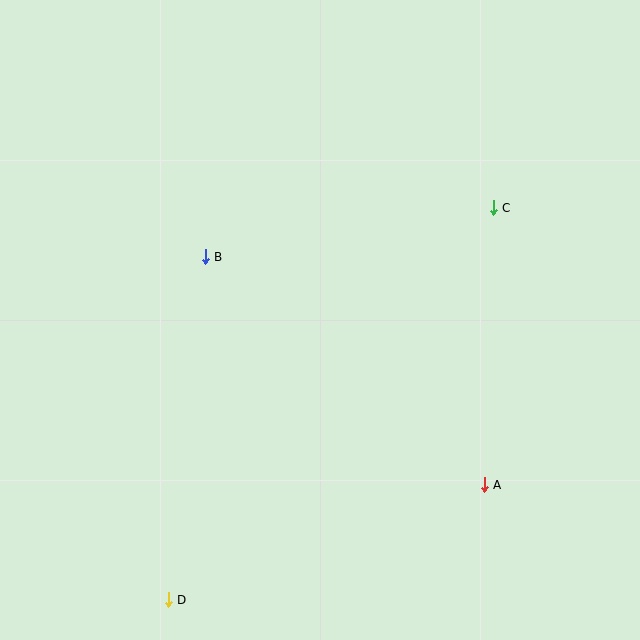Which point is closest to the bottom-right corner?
Point A is closest to the bottom-right corner.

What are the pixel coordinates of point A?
Point A is at (484, 485).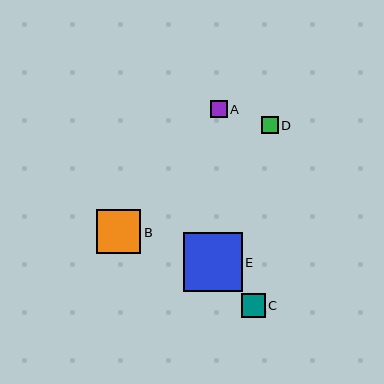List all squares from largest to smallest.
From largest to smallest: E, B, C, A, D.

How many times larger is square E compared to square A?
Square E is approximately 3.4 times the size of square A.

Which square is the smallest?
Square D is the smallest with a size of approximately 17 pixels.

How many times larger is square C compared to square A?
Square C is approximately 1.4 times the size of square A.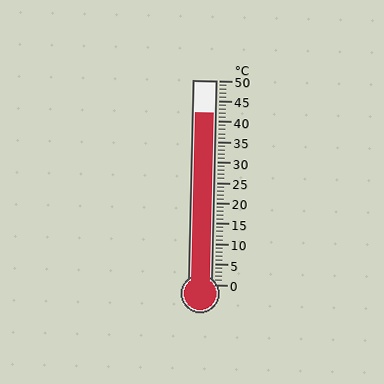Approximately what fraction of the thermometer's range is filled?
The thermometer is filled to approximately 85% of its range.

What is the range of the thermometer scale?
The thermometer scale ranges from 0°C to 50°C.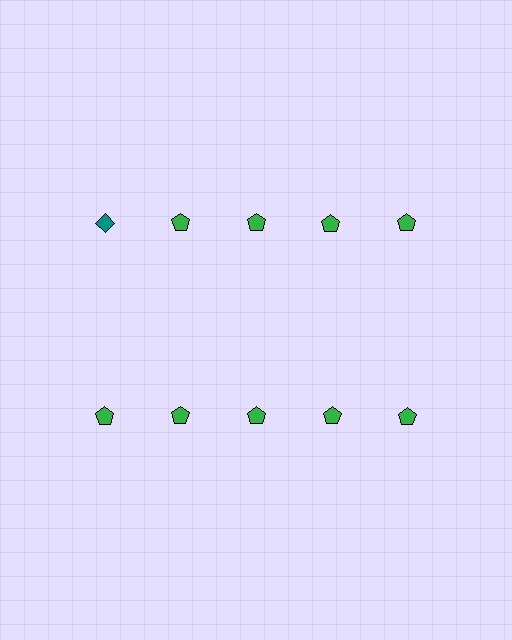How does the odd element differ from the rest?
It differs in both color (teal instead of green) and shape (diamond instead of pentagon).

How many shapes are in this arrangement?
There are 10 shapes arranged in a grid pattern.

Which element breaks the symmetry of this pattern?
The teal diamond in the top row, leftmost column breaks the symmetry. All other shapes are green pentagons.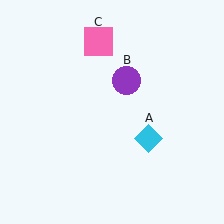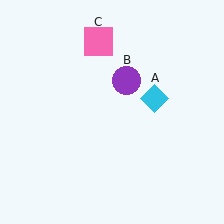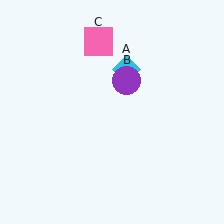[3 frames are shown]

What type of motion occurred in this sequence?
The cyan diamond (object A) rotated counterclockwise around the center of the scene.